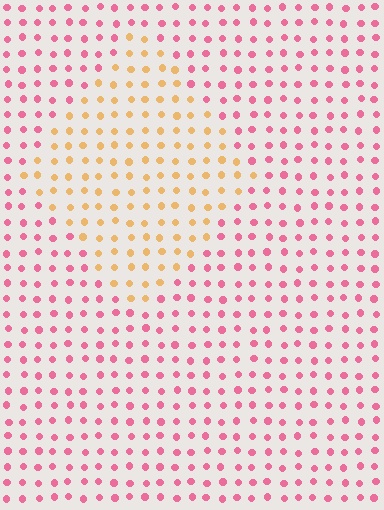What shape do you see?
I see a diamond.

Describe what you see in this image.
The image is filled with small pink elements in a uniform arrangement. A diamond-shaped region is visible where the elements are tinted to a slightly different hue, forming a subtle color boundary.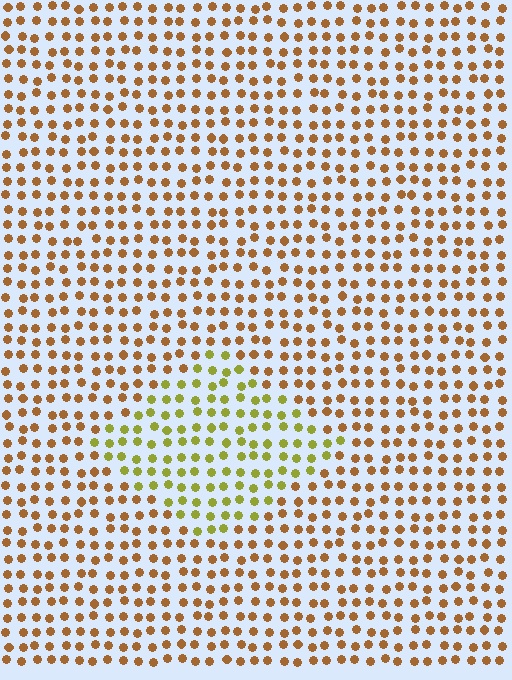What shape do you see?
I see a diamond.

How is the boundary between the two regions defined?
The boundary is defined purely by a slight shift in hue (about 41 degrees). Spacing, size, and orientation are identical on both sides.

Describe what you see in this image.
The image is filled with small brown elements in a uniform arrangement. A diamond-shaped region is visible where the elements are tinted to a slightly different hue, forming a subtle color boundary.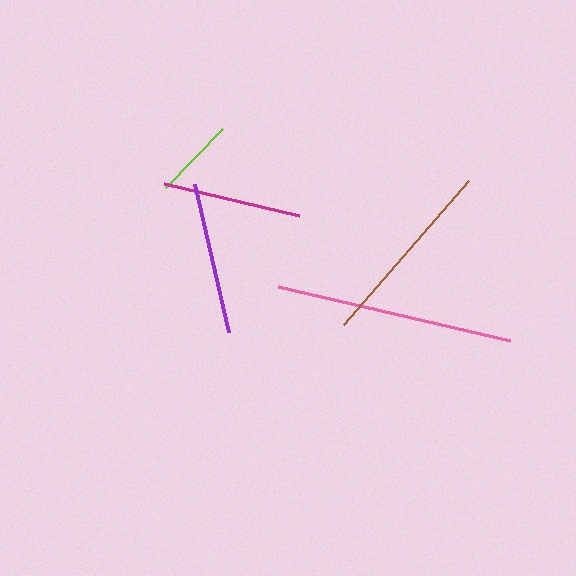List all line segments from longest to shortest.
From longest to shortest: pink, brown, purple, magenta, lime.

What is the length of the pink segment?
The pink segment is approximately 237 pixels long.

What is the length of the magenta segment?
The magenta segment is approximately 138 pixels long.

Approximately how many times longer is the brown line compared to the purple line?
The brown line is approximately 1.3 times the length of the purple line.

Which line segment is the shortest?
The lime line is the shortest at approximately 82 pixels.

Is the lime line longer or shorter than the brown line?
The brown line is longer than the lime line.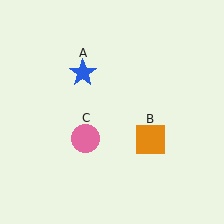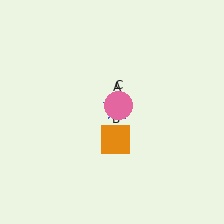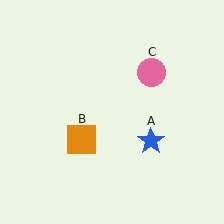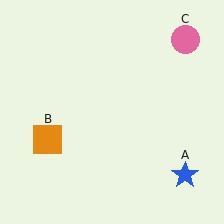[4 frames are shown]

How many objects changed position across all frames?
3 objects changed position: blue star (object A), orange square (object B), pink circle (object C).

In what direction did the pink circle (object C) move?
The pink circle (object C) moved up and to the right.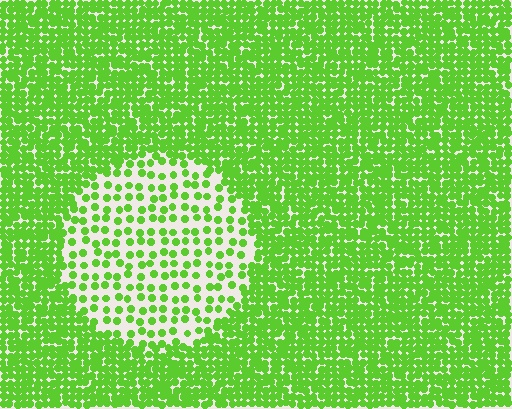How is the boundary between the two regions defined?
The boundary is defined by a change in element density (approximately 2.7x ratio). All elements are the same color, size, and shape.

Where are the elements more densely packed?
The elements are more densely packed outside the circle boundary.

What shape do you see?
I see a circle.